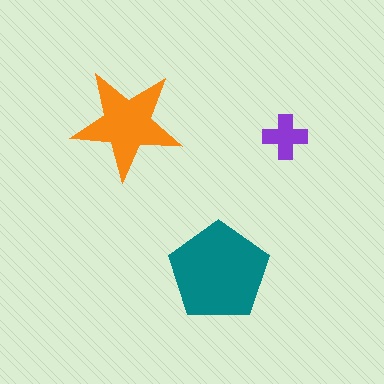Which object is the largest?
The teal pentagon.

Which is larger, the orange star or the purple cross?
The orange star.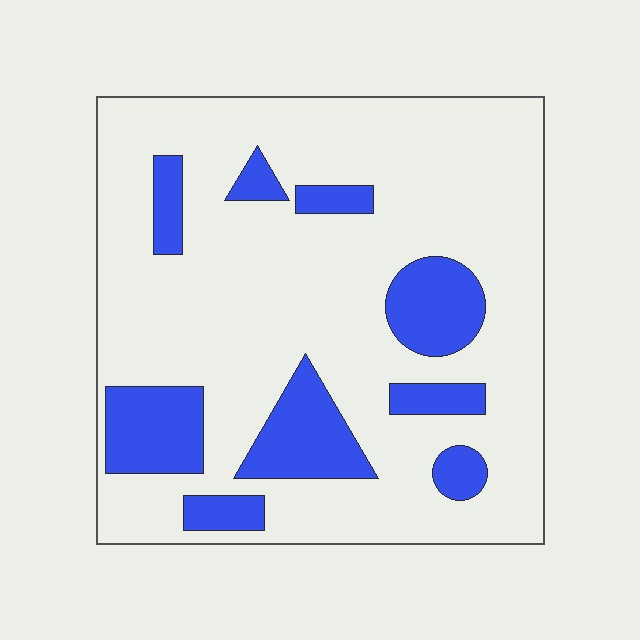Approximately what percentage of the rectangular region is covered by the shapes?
Approximately 20%.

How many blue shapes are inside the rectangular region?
9.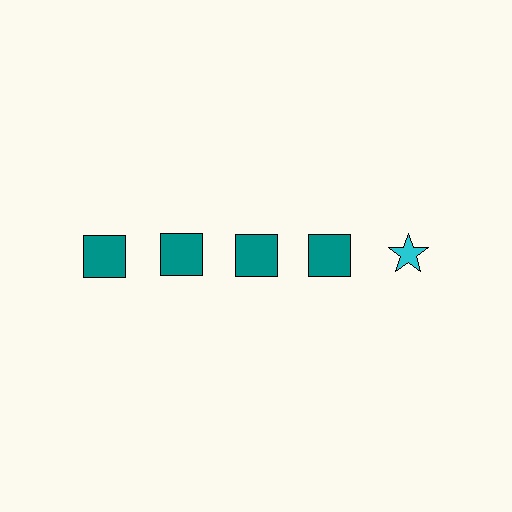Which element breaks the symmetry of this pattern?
The cyan star in the top row, rightmost column breaks the symmetry. All other shapes are teal squares.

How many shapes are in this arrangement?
There are 5 shapes arranged in a grid pattern.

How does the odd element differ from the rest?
It differs in both color (cyan instead of teal) and shape (star instead of square).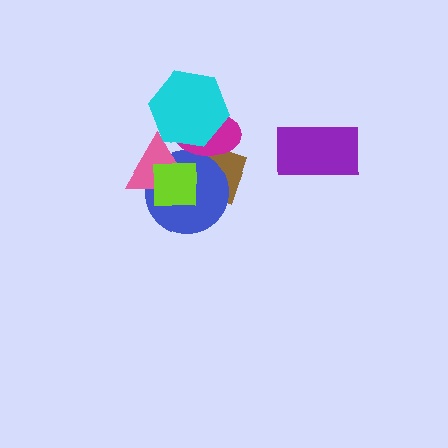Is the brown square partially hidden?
Yes, it is partially covered by another shape.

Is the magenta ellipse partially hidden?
Yes, it is partially covered by another shape.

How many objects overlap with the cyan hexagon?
2 objects overlap with the cyan hexagon.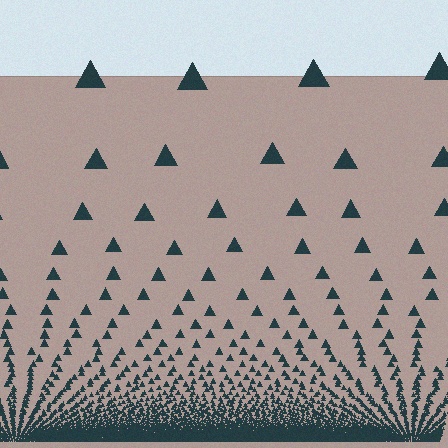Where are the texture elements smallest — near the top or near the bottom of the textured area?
Near the bottom.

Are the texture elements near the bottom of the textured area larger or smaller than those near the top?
Smaller. The gradient is inverted — elements near the bottom are smaller and denser.